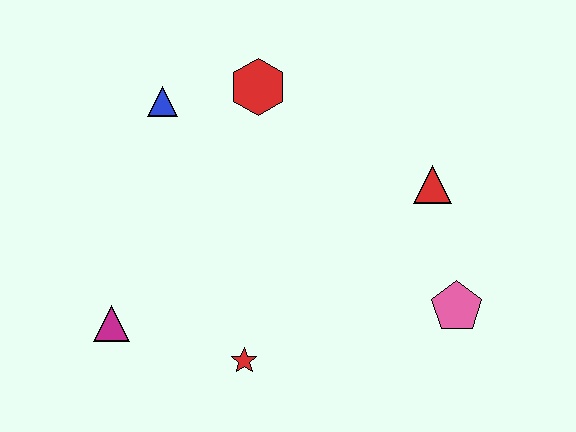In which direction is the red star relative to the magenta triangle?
The red star is to the right of the magenta triangle.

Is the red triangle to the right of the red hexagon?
Yes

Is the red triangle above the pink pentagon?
Yes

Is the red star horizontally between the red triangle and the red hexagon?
No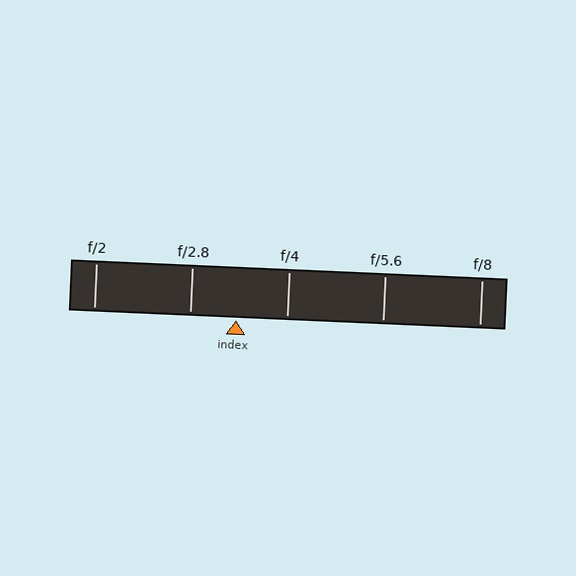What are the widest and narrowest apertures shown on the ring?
The widest aperture shown is f/2 and the narrowest is f/8.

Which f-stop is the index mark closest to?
The index mark is closest to f/2.8.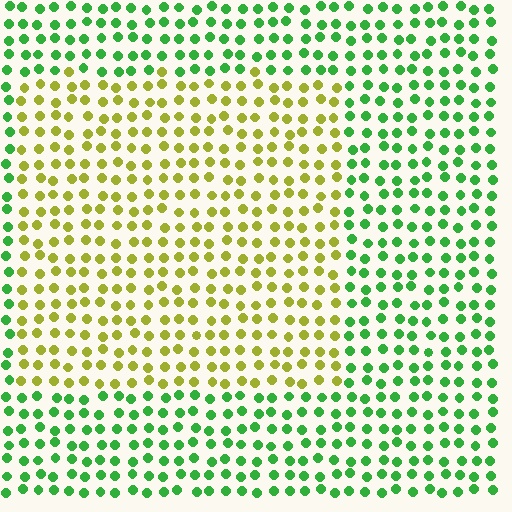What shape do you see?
I see a rectangle.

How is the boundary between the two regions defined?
The boundary is defined purely by a slight shift in hue (about 57 degrees). Spacing, size, and orientation are identical on both sides.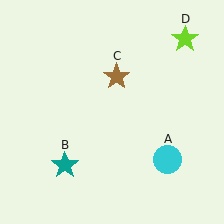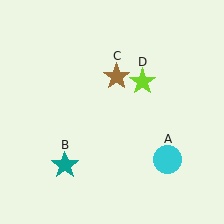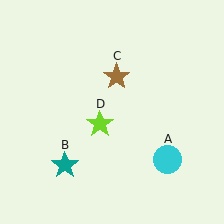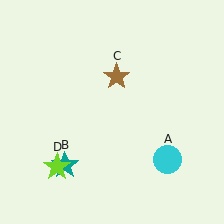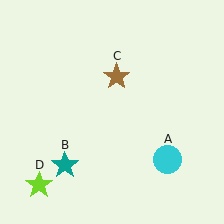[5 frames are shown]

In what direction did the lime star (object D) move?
The lime star (object D) moved down and to the left.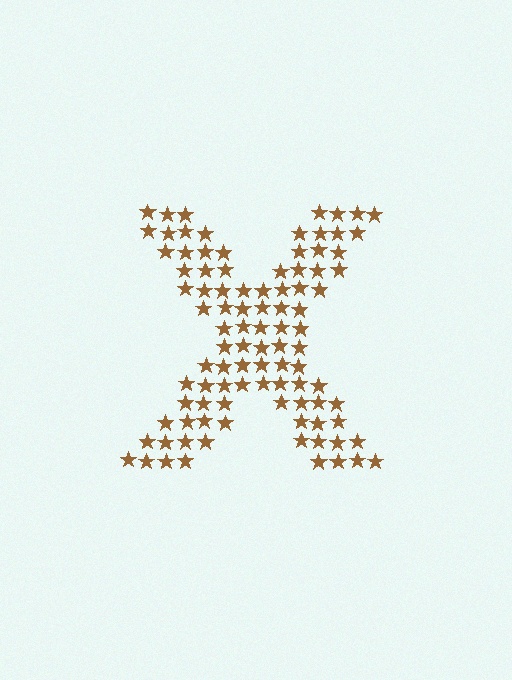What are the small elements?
The small elements are stars.